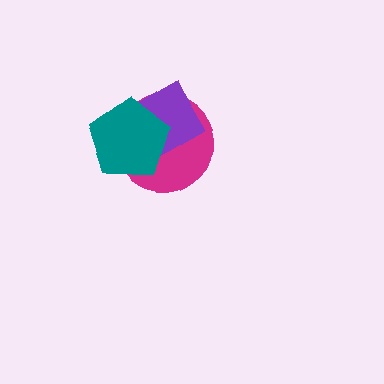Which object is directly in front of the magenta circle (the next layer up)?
The purple diamond is directly in front of the magenta circle.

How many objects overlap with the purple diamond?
2 objects overlap with the purple diamond.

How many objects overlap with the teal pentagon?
2 objects overlap with the teal pentagon.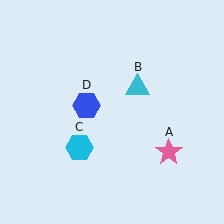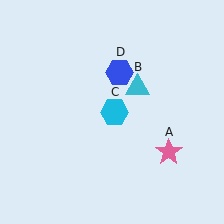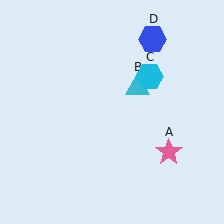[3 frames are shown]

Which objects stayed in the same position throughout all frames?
Pink star (object A) and cyan triangle (object B) remained stationary.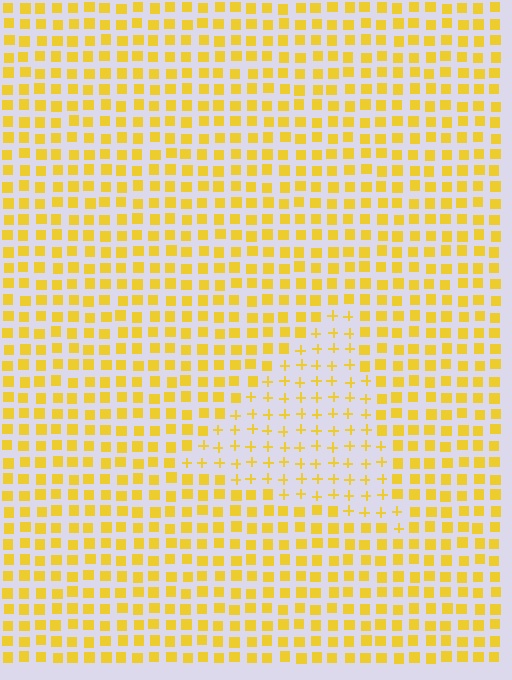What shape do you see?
I see a triangle.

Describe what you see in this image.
The image is filled with small yellow elements arranged in a uniform grid. A triangle-shaped region contains plus signs, while the surrounding area contains squares. The boundary is defined purely by the change in element shape.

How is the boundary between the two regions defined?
The boundary is defined by a change in element shape: plus signs inside vs. squares outside. All elements share the same color and spacing.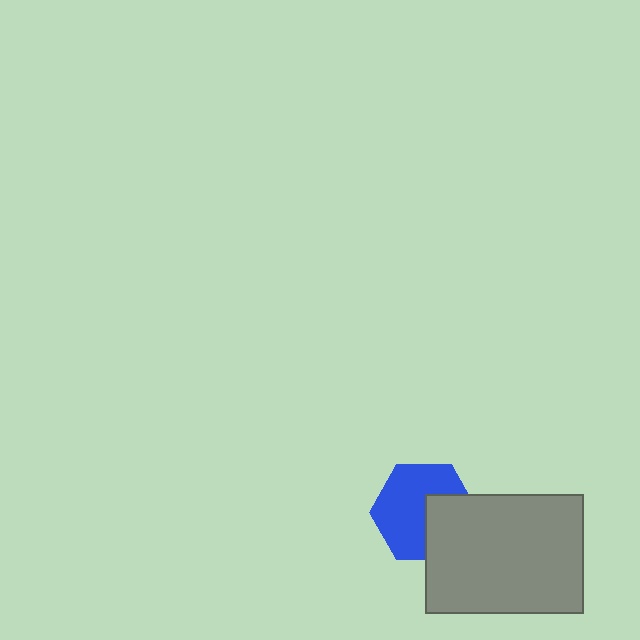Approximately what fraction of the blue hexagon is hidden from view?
Roughly 35% of the blue hexagon is hidden behind the gray rectangle.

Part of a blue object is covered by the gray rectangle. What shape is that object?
It is a hexagon.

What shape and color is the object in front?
The object in front is a gray rectangle.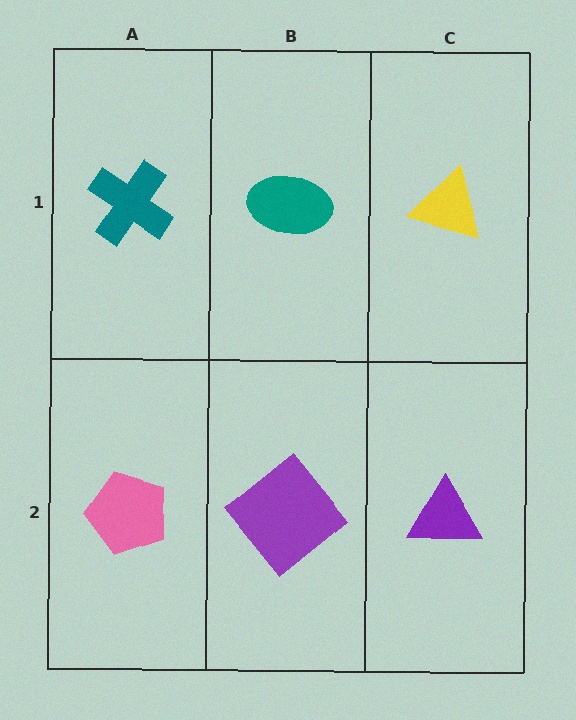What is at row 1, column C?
A yellow triangle.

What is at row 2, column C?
A purple triangle.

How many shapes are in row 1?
3 shapes.